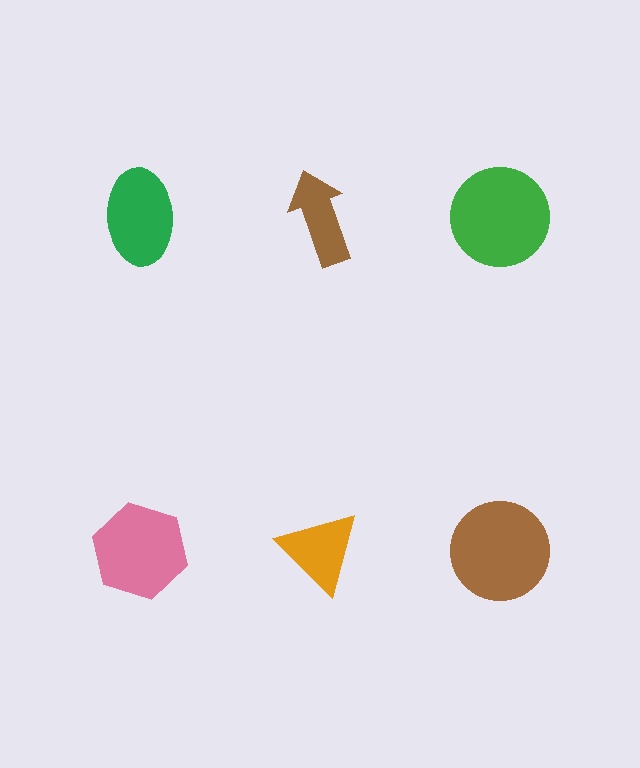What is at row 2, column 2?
An orange triangle.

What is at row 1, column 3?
A green circle.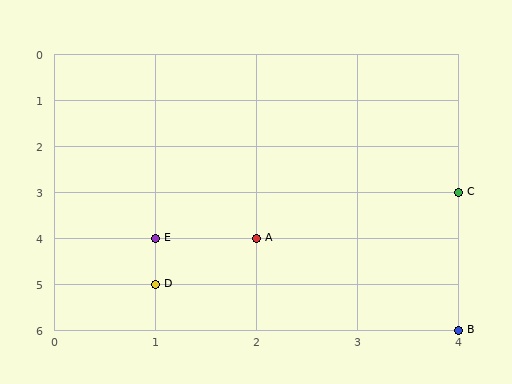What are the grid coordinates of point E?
Point E is at grid coordinates (1, 4).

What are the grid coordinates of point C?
Point C is at grid coordinates (4, 3).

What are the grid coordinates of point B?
Point B is at grid coordinates (4, 6).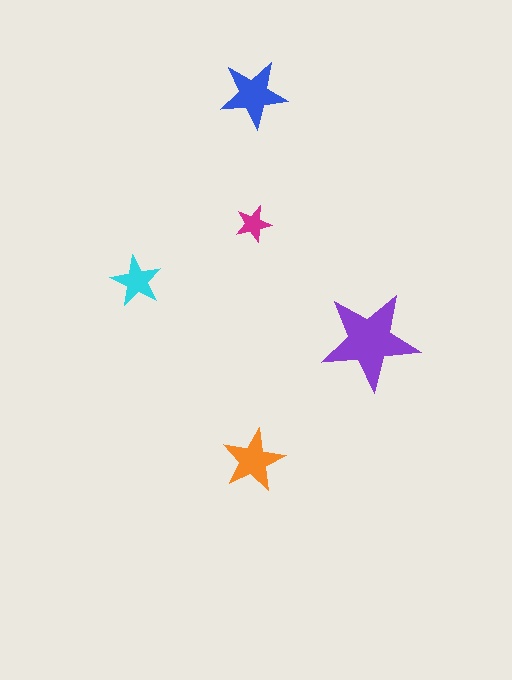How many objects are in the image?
There are 5 objects in the image.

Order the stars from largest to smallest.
the purple one, the blue one, the orange one, the cyan one, the magenta one.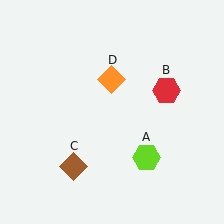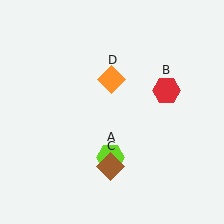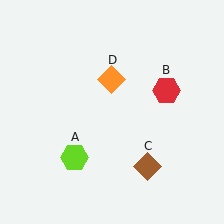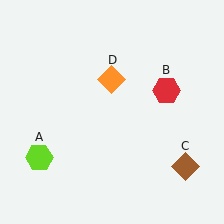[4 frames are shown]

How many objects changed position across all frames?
2 objects changed position: lime hexagon (object A), brown diamond (object C).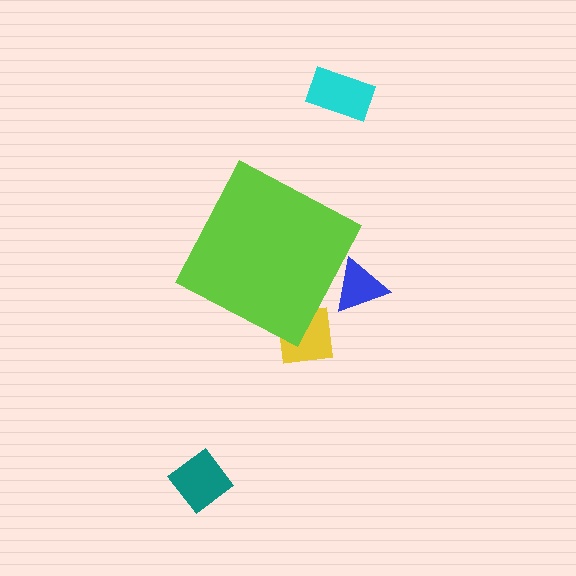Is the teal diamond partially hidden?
No, the teal diamond is fully visible.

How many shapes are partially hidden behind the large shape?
2 shapes are partially hidden.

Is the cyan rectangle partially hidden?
No, the cyan rectangle is fully visible.